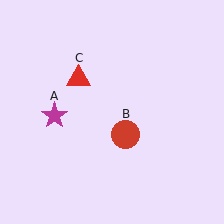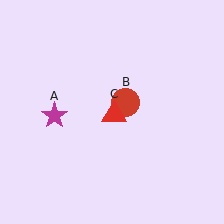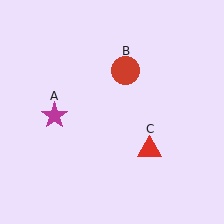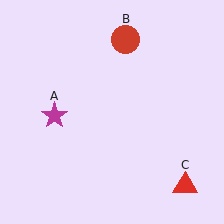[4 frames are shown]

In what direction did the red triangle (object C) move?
The red triangle (object C) moved down and to the right.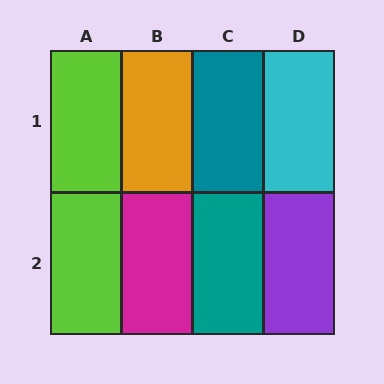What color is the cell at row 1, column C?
Teal.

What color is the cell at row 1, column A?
Lime.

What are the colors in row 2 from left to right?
Lime, magenta, teal, purple.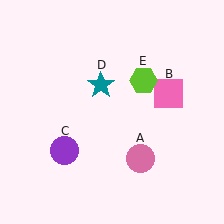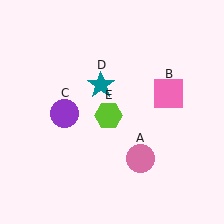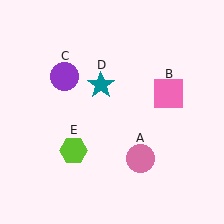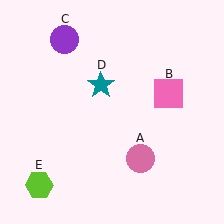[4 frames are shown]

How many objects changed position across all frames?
2 objects changed position: purple circle (object C), lime hexagon (object E).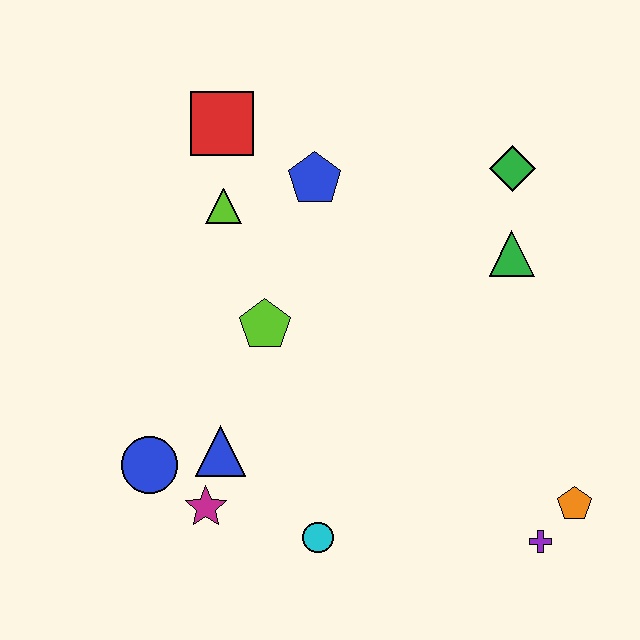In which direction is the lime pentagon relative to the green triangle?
The lime pentagon is to the left of the green triangle.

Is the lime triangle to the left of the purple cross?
Yes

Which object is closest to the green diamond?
The green triangle is closest to the green diamond.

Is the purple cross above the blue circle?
No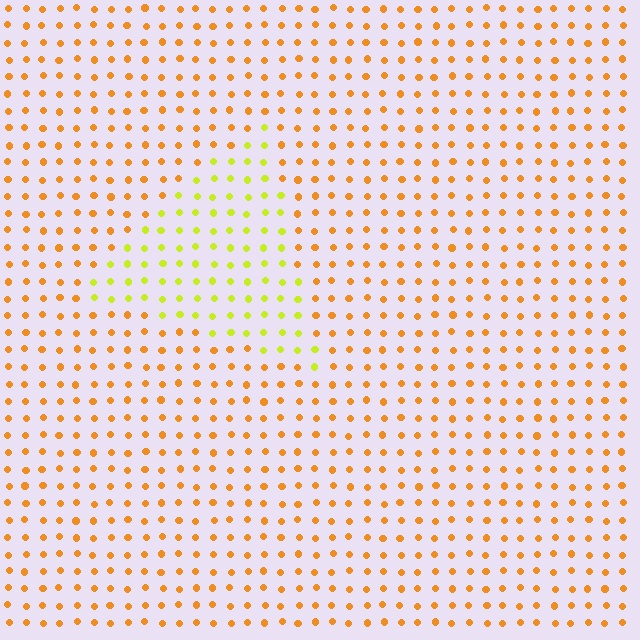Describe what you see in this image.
The image is filled with small orange elements in a uniform arrangement. A triangle-shaped region is visible where the elements are tinted to a slightly different hue, forming a subtle color boundary.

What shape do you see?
I see a triangle.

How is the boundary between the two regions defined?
The boundary is defined purely by a slight shift in hue (about 41 degrees). Spacing, size, and orientation are identical on both sides.